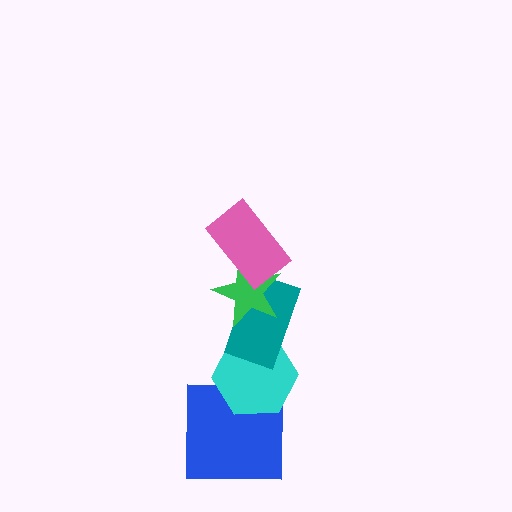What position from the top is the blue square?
The blue square is 5th from the top.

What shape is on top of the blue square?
The cyan hexagon is on top of the blue square.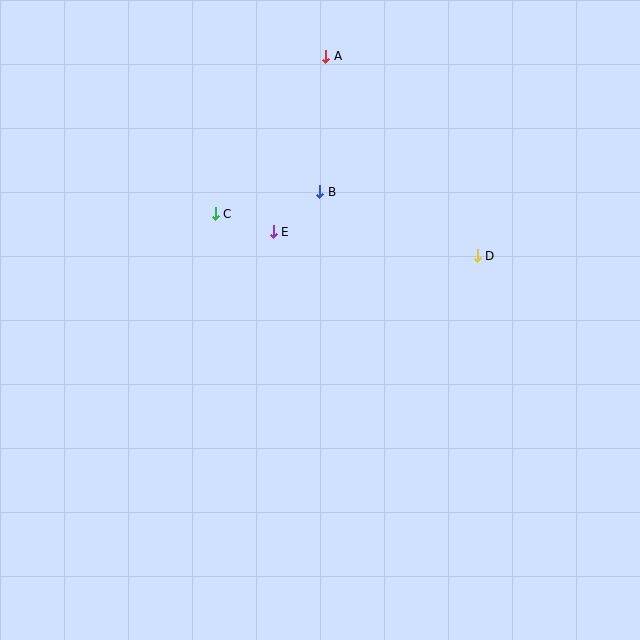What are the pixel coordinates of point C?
Point C is at (215, 214).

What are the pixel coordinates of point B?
Point B is at (320, 192).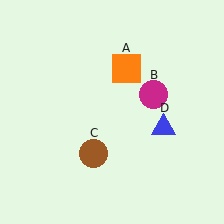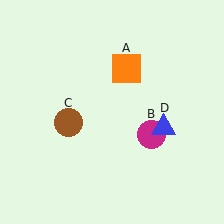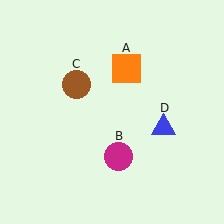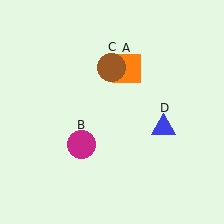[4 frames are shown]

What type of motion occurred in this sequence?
The magenta circle (object B), brown circle (object C) rotated clockwise around the center of the scene.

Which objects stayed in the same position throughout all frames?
Orange square (object A) and blue triangle (object D) remained stationary.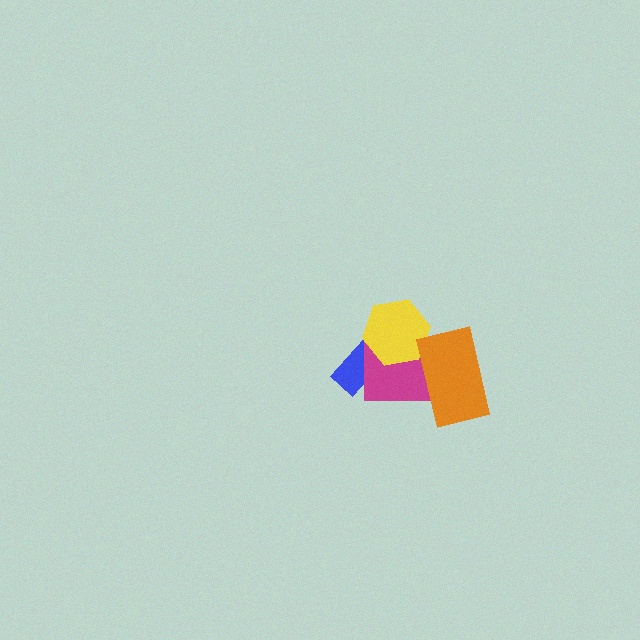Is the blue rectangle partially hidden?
Yes, it is partially covered by another shape.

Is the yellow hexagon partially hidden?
No, no other shape covers it.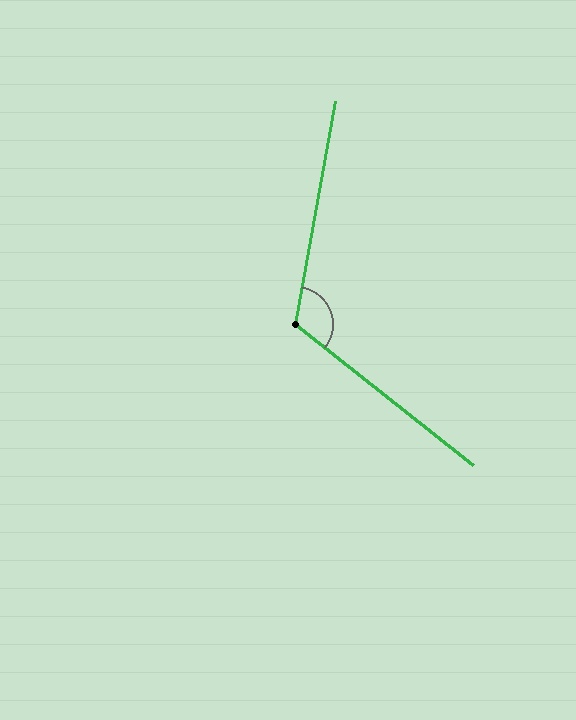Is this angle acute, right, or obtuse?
It is obtuse.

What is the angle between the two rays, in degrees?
Approximately 118 degrees.